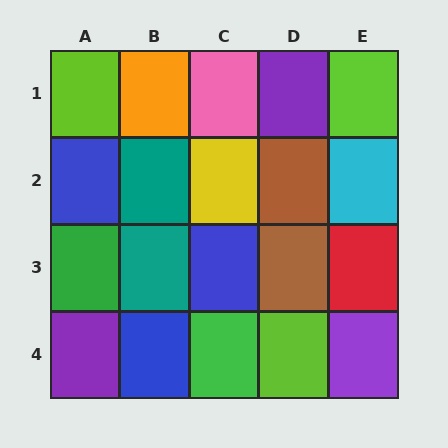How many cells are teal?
2 cells are teal.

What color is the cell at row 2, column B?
Teal.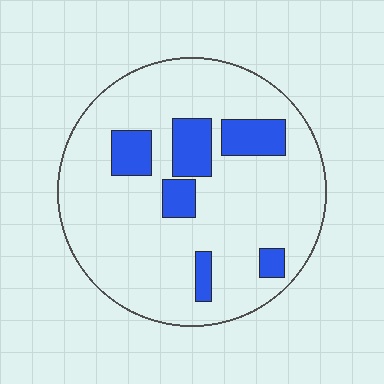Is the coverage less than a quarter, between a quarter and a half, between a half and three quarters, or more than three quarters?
Less than a quarter.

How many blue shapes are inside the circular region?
6.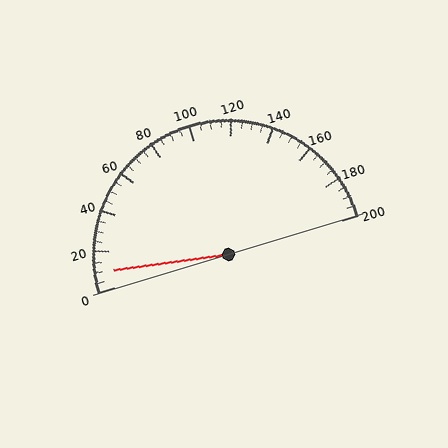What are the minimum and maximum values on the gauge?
The gauge ranges from 0 to 200.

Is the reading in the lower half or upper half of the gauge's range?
The reading is in the lower half of the range (0 to 200).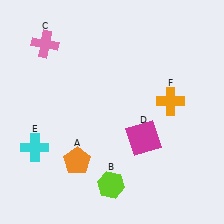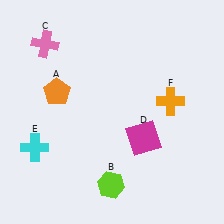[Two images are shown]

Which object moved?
The orange pentagon (A) moved up.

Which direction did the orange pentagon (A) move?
The orange pentagon (A) moved up.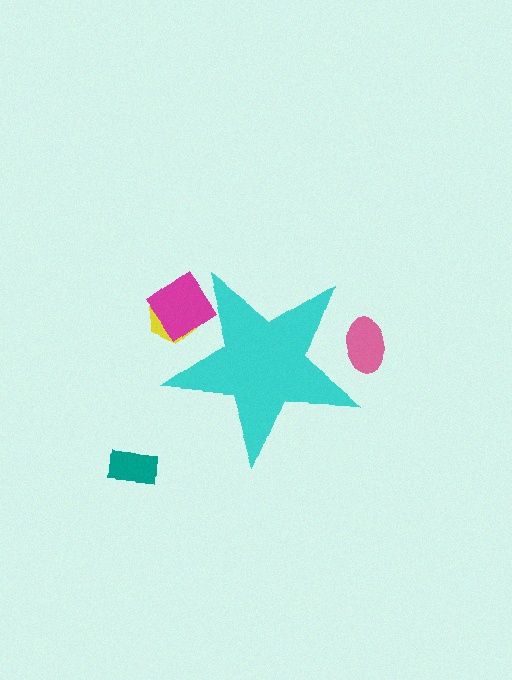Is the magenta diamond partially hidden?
Yes, the magenta diamond is partially hidden behind the cyan star.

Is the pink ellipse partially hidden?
Yes, the pink ellipse is partially hidden behind the cyan star.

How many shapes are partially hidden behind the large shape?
3 shapes are partially hidden.